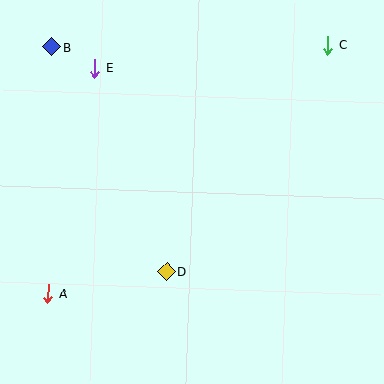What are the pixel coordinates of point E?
Point E is at (95, 68).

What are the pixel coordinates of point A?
Point A is at (48, 293).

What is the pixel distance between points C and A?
The distance between C and A is 374 pixels.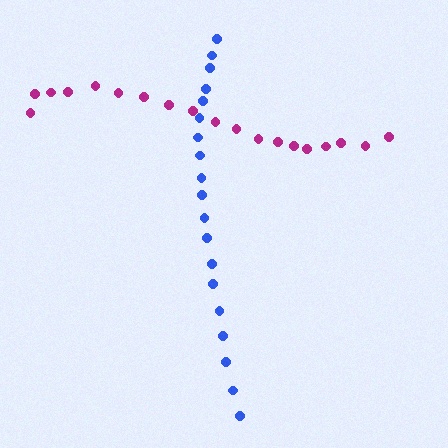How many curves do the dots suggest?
There are 2 distinct paths.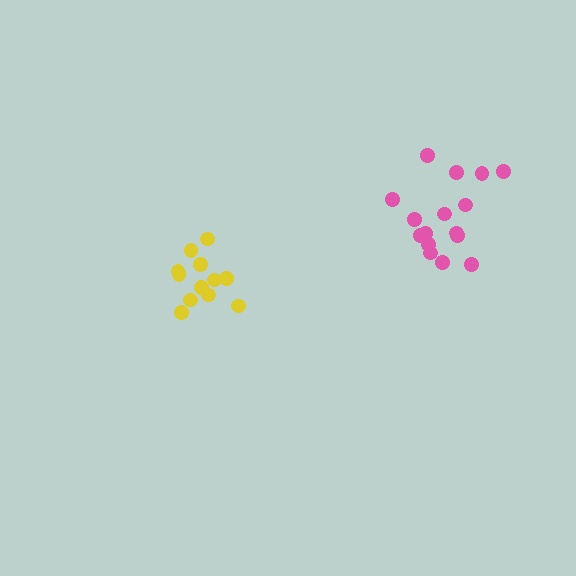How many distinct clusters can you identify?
There are 2 distinct clusters.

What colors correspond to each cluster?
The clusters are colored: yellow, pink.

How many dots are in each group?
Group 1: 13 dots, Group 2: 16 dots (29 total).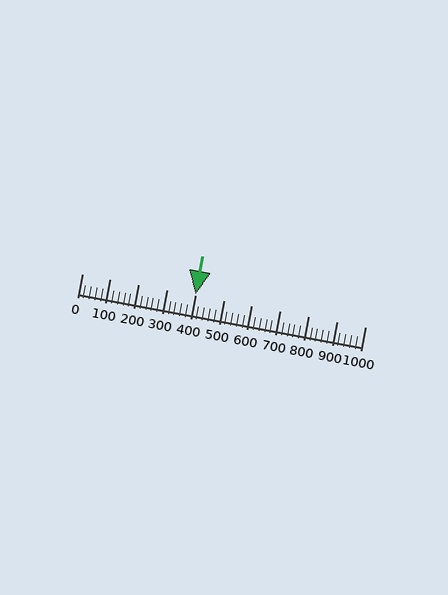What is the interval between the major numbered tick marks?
The major tick marks are spaced 100 units apart.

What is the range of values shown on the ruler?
The ruler shows values from 0 to 1000.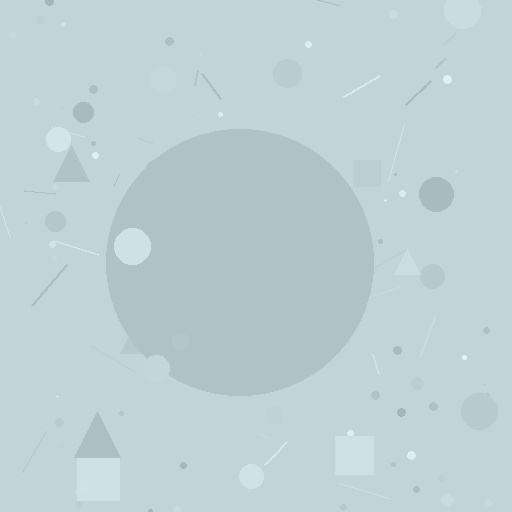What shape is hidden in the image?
A circle is hidden in the image.